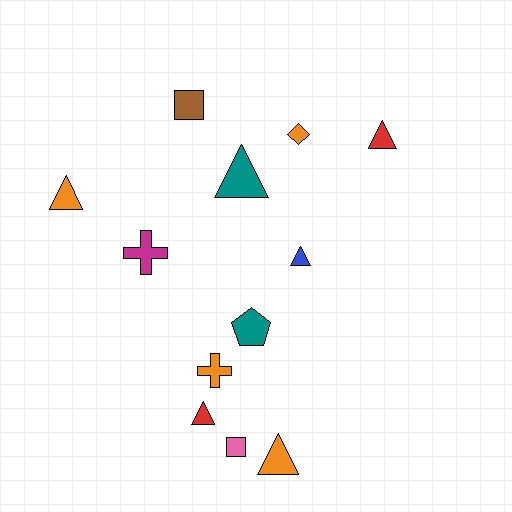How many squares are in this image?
There are 2 squares.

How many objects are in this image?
There are 12 objects.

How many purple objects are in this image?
There are no purple objects.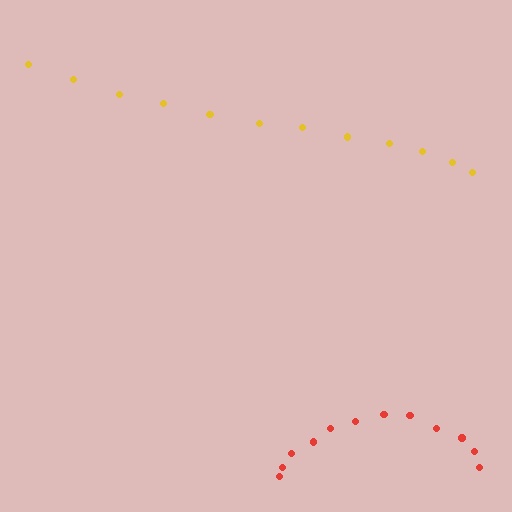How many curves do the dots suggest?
There are 2 distinct paths.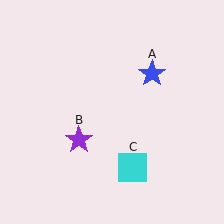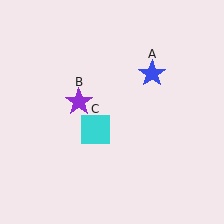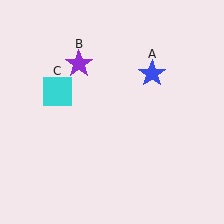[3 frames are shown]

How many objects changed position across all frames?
2 objects changed position: purple star (object B), cyan square (object C).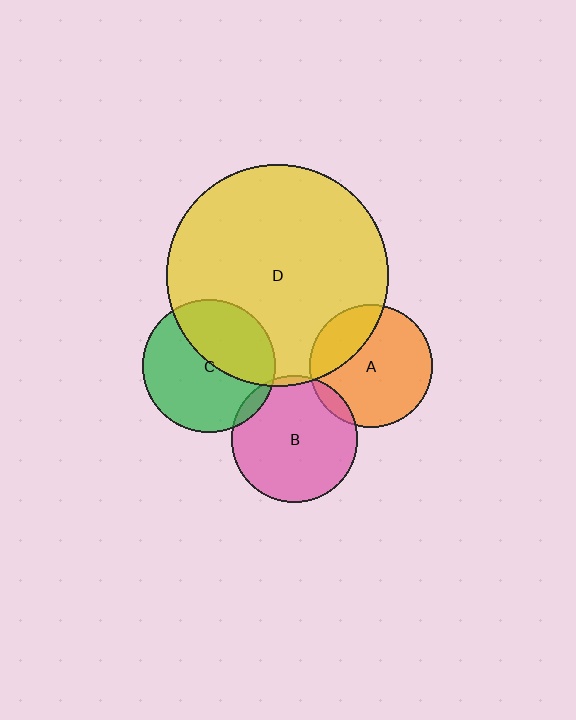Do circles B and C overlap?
Yes.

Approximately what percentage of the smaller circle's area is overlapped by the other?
Approximately 5%.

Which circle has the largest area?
Circle D (yellow).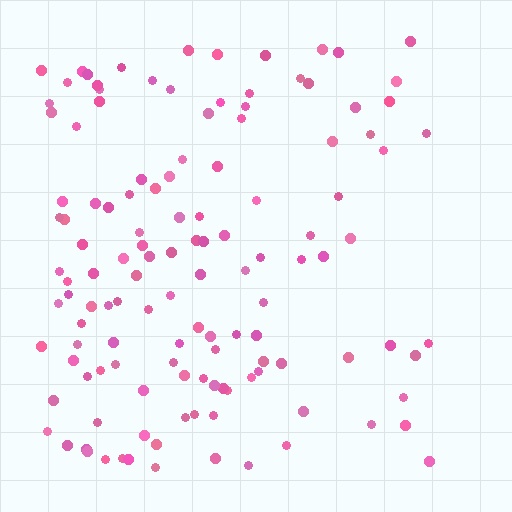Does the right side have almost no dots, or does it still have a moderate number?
Still a moderate number, just noticeably fewer than the left.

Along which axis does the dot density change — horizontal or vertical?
Horizontal.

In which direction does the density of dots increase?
From right to left, with the left side densest.